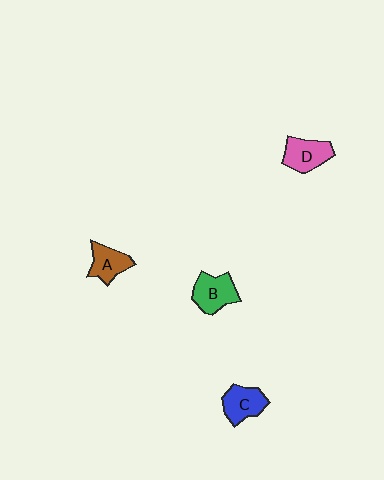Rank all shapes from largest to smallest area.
From largest to smallest: B (green), D (pink), C (blue), A (brown).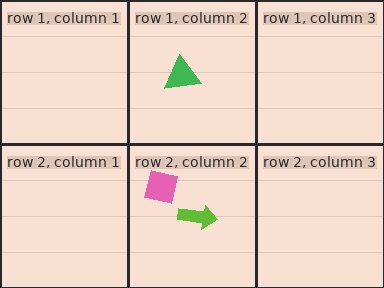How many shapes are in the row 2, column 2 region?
2.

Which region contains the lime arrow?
The row 2, column 2 region.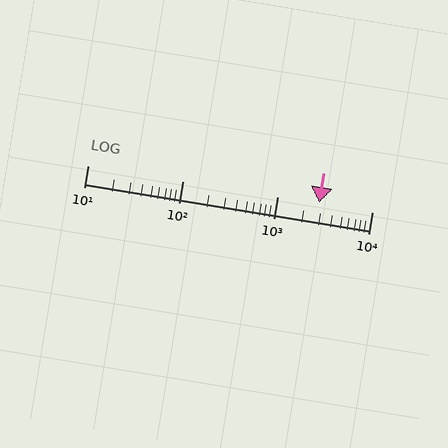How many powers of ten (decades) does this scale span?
The scale spans 3 decades, from 10 to 10000.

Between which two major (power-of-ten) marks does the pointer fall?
The pointer is between 1000 and 10000.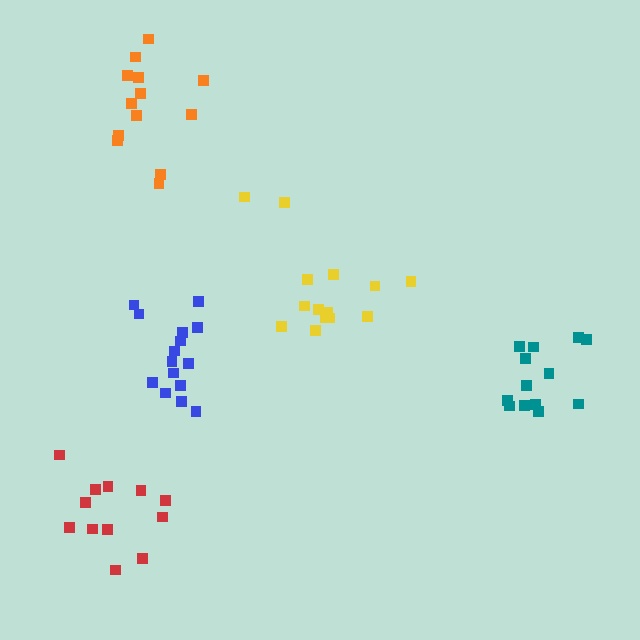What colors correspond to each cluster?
The clusters are colored: yellow, blue, teal, red, orange.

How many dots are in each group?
Group 1: 14 dots, Group 2: 15 dots, Group 3: 13 dots, Group 4: 12 dots, Group 5: 13 dots (67 total).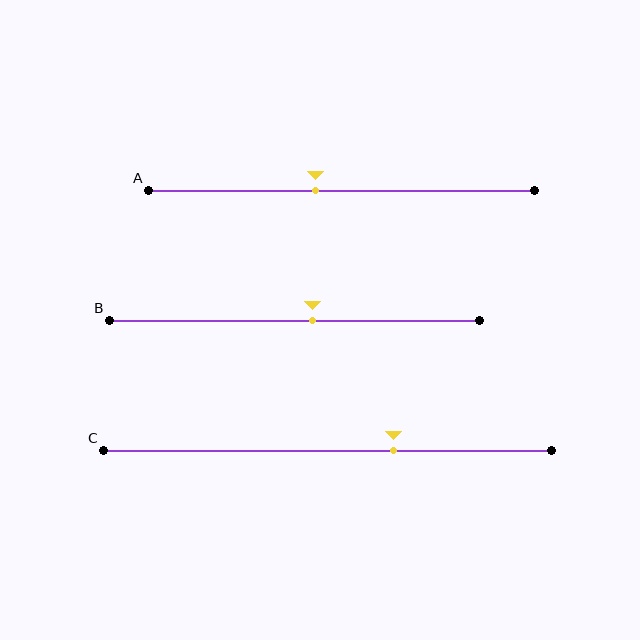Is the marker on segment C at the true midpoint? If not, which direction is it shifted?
No, the marker on segment C is shifted to the right by about 15% of the segment length.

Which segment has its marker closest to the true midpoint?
Segment B has its marker closest to the true midpoint.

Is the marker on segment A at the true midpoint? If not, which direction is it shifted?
No, the marker on segment A is shifted to the left by about 7% of the segment length.